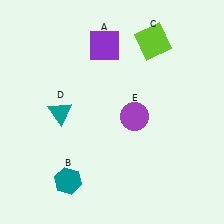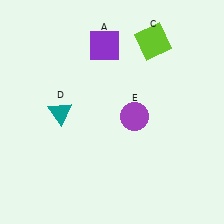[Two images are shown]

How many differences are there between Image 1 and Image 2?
There is 1 difference between the two images.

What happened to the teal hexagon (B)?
The teal hexagon (B) was removed in Image 2. It was in the bottom-left area of Image 1.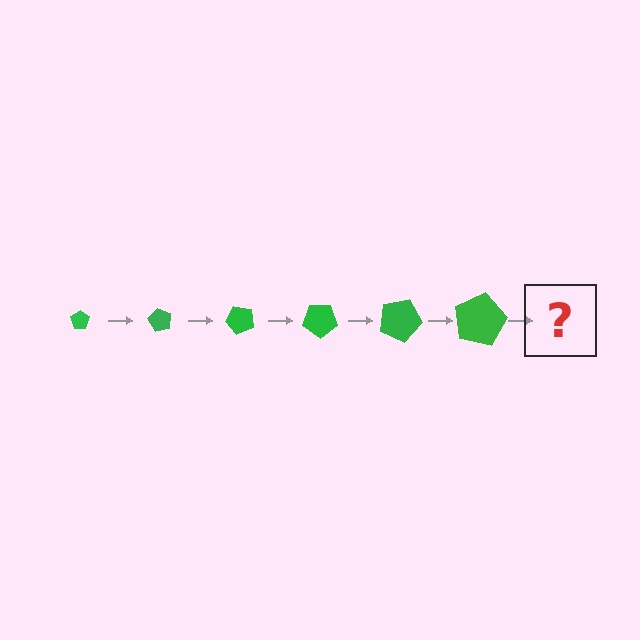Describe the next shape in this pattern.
It should be a pentagon, larger than the previous one and rotated 360 degrees from the start.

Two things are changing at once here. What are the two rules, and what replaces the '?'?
The two rules are that the pentagon grows larger each step and it rotates 60 degrees each step. The '?' should be a pentagon, larger than the previous one and rotated 360 degrees from the start.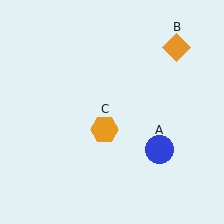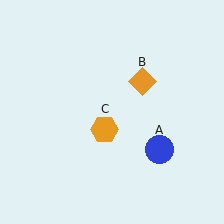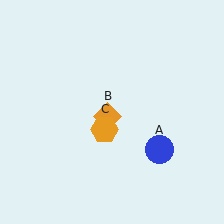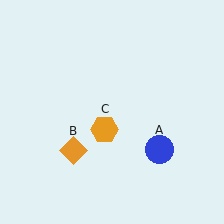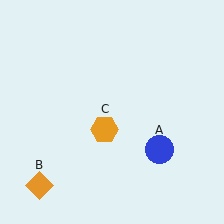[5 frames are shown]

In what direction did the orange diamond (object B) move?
The orange diamond (object B) moved down and to the left.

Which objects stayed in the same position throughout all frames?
Blue circle (object A) and orange hexagon (object C) remained stationary.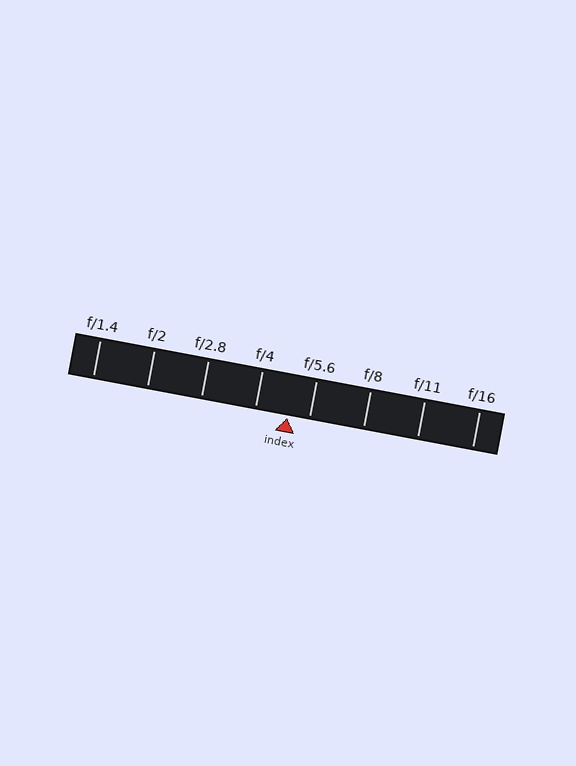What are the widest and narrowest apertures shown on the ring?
The widest aperture shown is f/1.4 and the narrowest is f/16.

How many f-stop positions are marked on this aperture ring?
There are 8 f-stop positions marked.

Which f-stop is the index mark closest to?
The index mark is closest to f/5.6.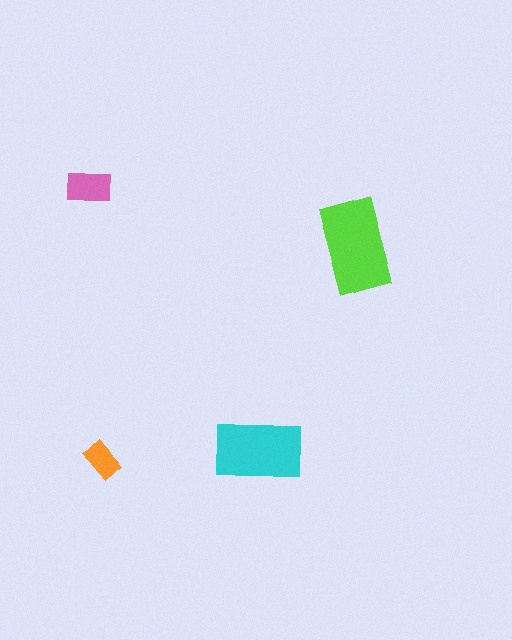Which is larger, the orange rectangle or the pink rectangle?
The pink one.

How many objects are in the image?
There are 4 objects in the image.